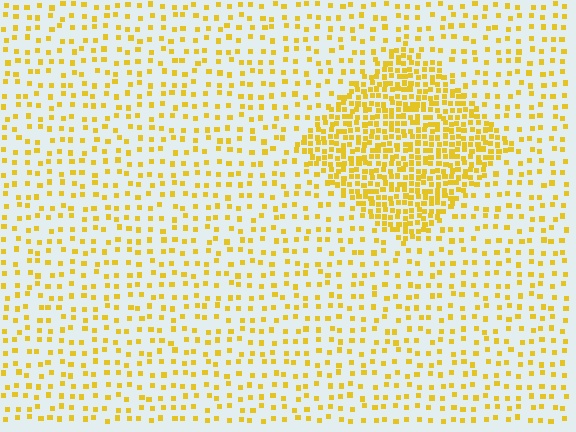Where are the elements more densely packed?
The elements are more densely packed inside the diamond boundary.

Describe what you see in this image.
The image contains small yellow elements arranged at two different densities. A diamond-shaped region is visible where the elements are more densely packed than the surrounding area.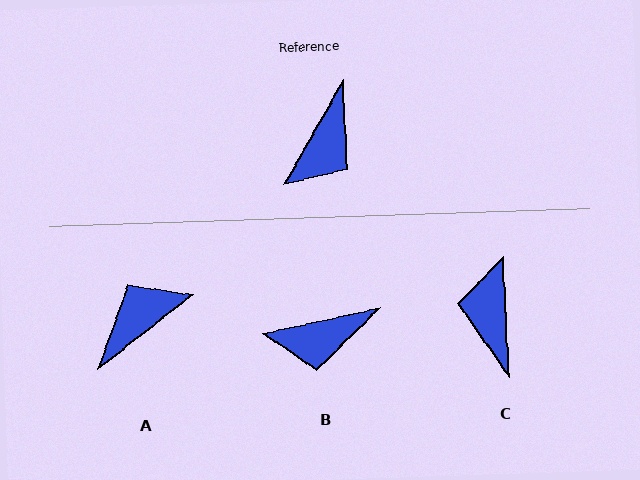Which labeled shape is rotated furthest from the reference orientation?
A, about 158 degrees away.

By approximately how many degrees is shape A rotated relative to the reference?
Approximately 158 degrees counter-clockwise.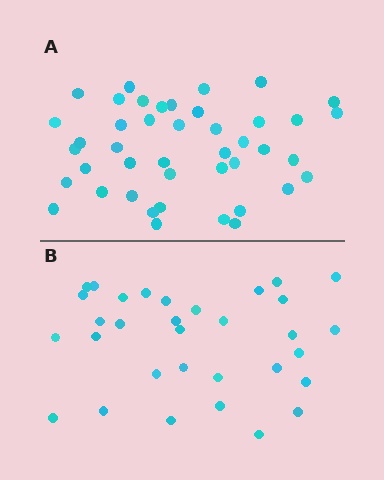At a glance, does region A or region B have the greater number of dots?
Region A (the top region) has more dots.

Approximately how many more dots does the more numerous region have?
Region A has roughly 12 or so more dots than region B.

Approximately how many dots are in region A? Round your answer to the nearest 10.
About 40 dots. (The exact count is 43, which rounds to 40.)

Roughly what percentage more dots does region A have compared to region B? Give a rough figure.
About 35% more.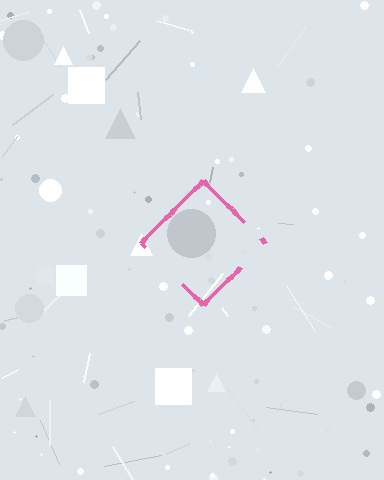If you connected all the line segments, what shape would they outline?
They would outline a diamond.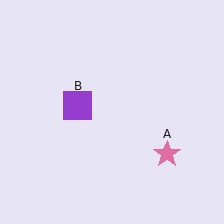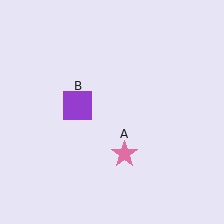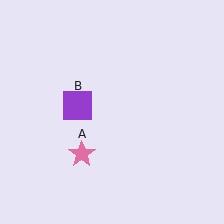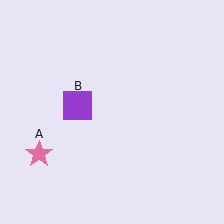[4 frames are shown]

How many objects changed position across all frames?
1 object changed position: pink star (object A).